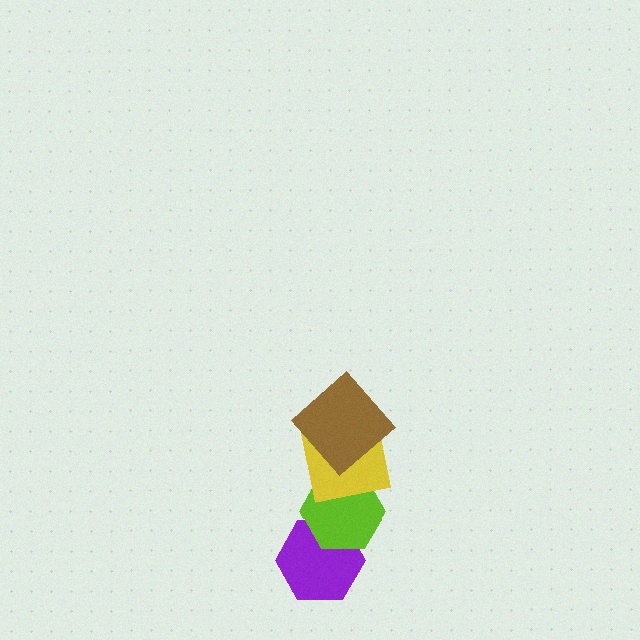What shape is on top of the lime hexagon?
The yellow square is on top of the lime hexagon.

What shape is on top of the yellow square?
The brown diamond is on top of the yellow square.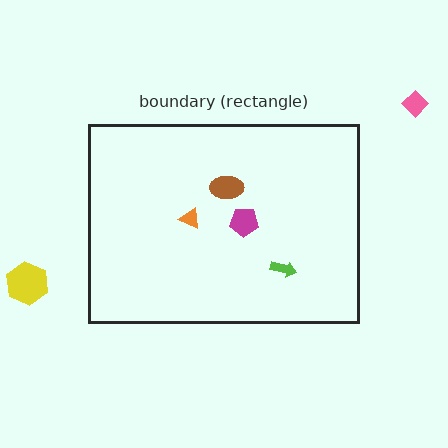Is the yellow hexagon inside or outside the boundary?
Outside.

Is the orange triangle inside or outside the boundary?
Inside.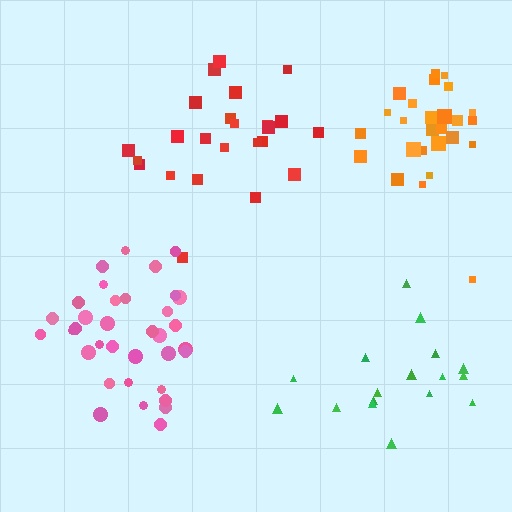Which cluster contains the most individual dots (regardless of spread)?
Pink (35).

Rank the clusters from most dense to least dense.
orange, pink, green, red.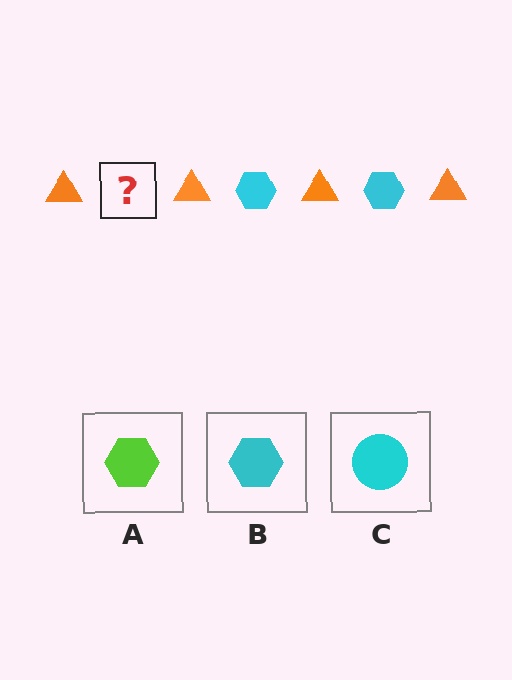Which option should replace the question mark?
Option B.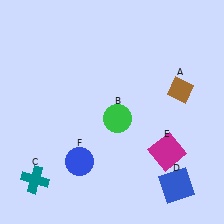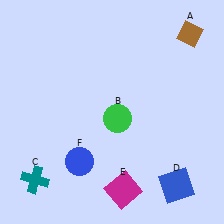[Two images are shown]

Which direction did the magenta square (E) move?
The magenta square (E) moved left.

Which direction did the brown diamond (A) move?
The brown diamond (A) moved up.